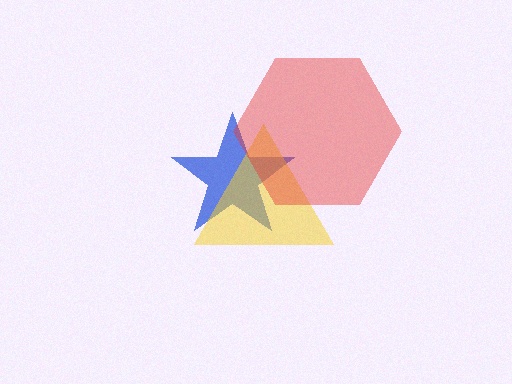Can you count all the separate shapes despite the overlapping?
Yes, there are 3 separate shapes.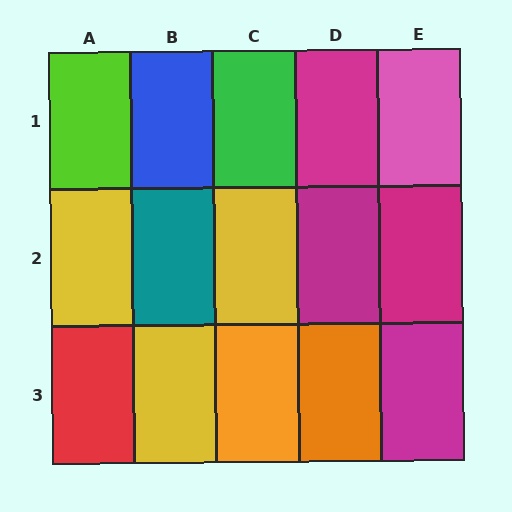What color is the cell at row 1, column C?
Green.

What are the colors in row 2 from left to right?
Yellow, teal, yellow, magenta, magenta.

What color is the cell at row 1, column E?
Pink.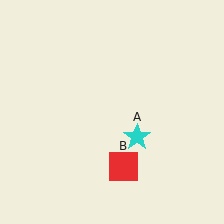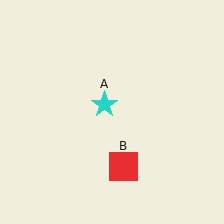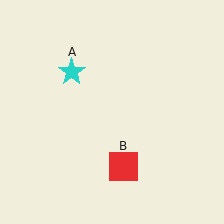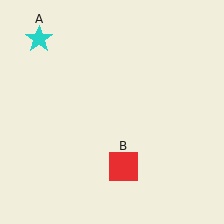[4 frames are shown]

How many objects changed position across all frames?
1 object changed position: cyan star (object A).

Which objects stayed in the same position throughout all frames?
Red square (object B) remained stationary.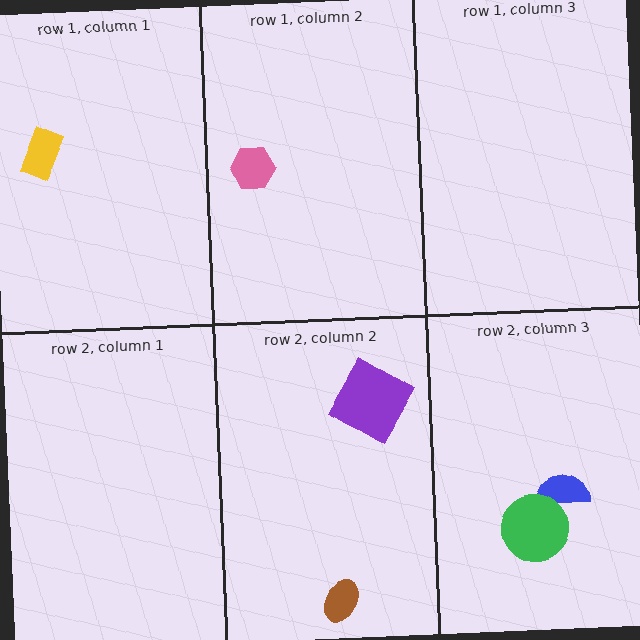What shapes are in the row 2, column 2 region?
The purple diamond, the brown ellipse.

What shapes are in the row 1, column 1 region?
The yellow rectangle.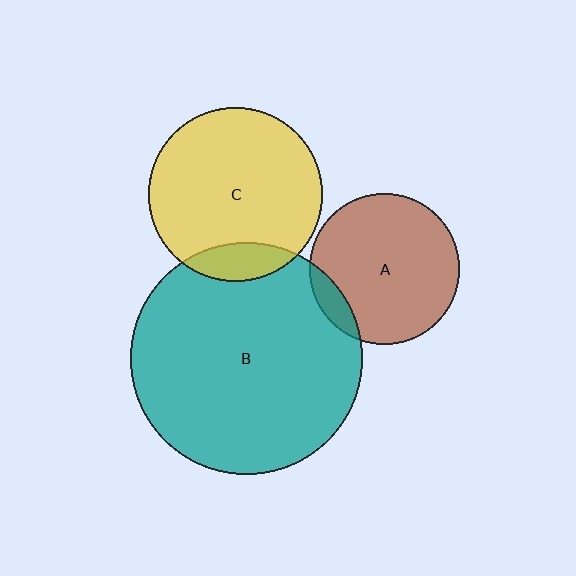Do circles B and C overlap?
Yes.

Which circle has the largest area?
Circle B (teal).